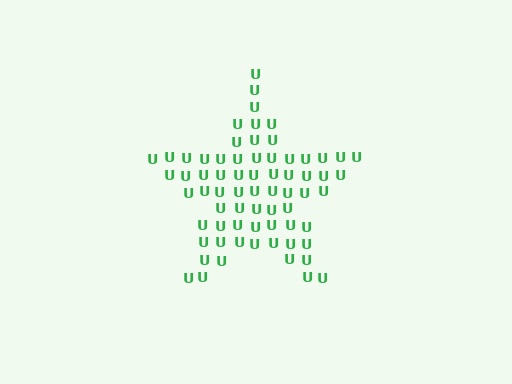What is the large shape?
The large shape is a star.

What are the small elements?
The small elements are letter U's.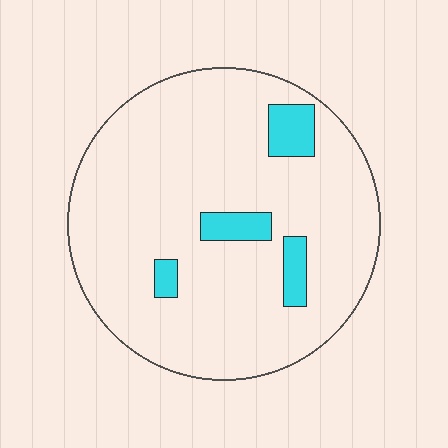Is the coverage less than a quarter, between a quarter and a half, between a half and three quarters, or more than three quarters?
Less than a quarter.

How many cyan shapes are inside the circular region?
4.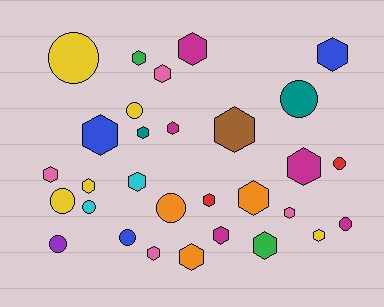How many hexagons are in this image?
There are 20 hexagons.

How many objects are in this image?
There are 30 objects.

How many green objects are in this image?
There are 2 green objects.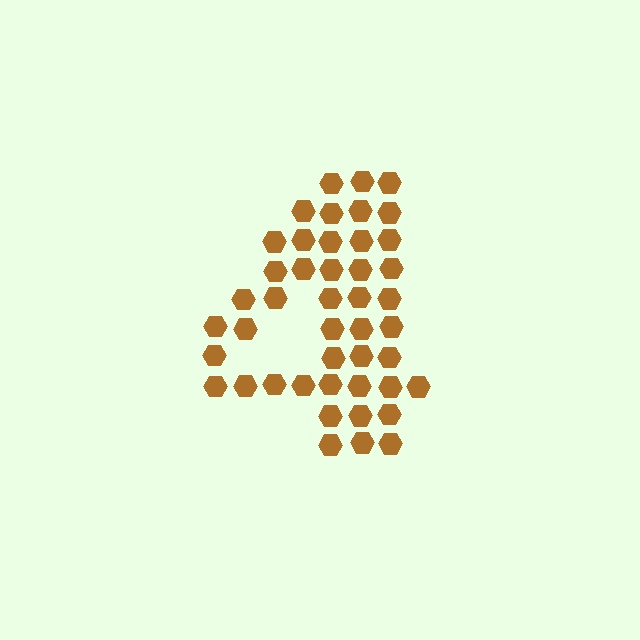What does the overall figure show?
The overall figure shows the digit 4.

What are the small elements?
The small elements are hexagons.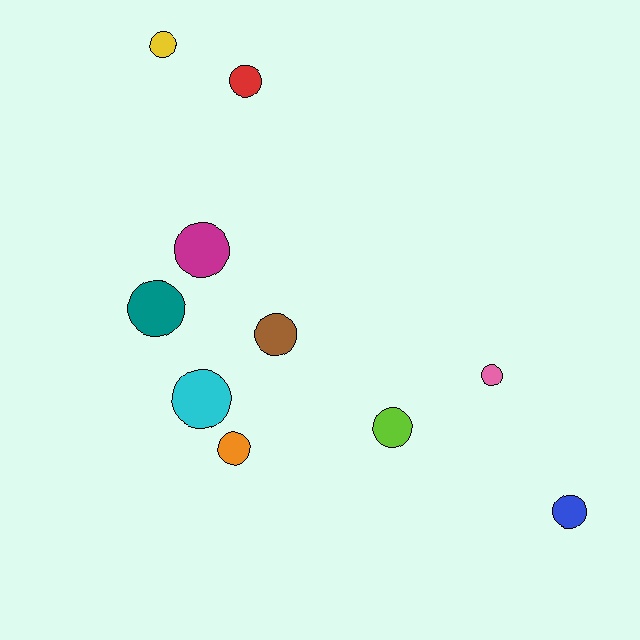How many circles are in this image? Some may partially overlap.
There are 10 circles.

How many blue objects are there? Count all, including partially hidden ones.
There is 1 blue object.